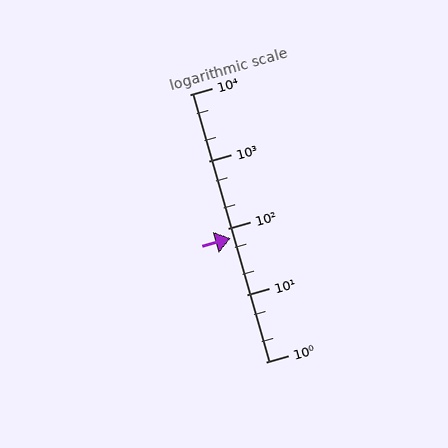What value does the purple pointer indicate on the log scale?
The pointer indicates approximately 71.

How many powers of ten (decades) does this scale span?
The scale spans 4 decades, from 1 to 10000.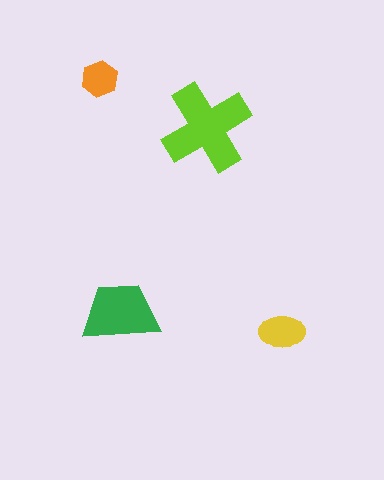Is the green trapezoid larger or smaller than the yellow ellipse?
Larger.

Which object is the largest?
The lime cross.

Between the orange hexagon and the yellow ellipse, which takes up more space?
The yellow ellipse.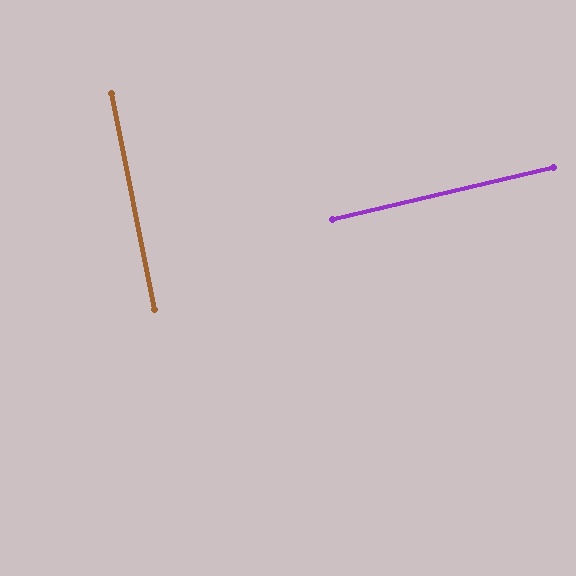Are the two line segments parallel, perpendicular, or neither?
Perpendicular — they meet at approximately 88°.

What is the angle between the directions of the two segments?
Approximately 88 degrees.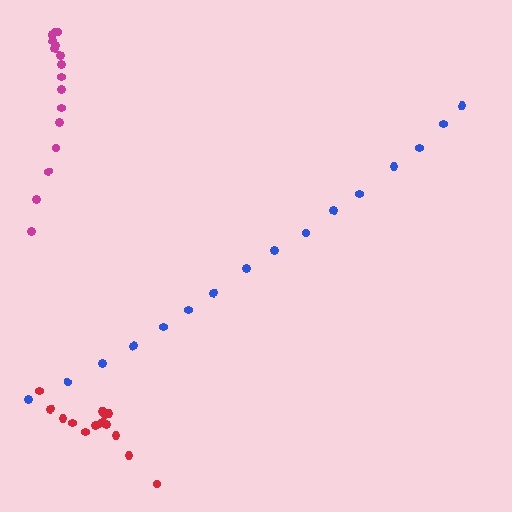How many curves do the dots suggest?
There are 3 distinct paths.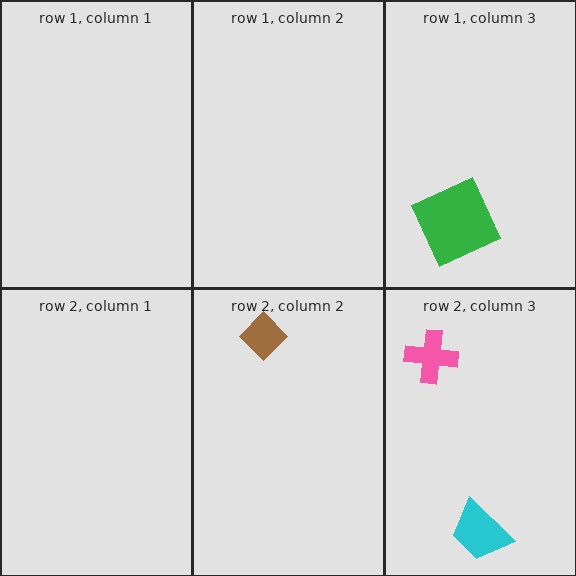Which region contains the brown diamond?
The row 2, column 2 region.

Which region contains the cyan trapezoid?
The row 2, column 3 region.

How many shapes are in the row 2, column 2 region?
1.